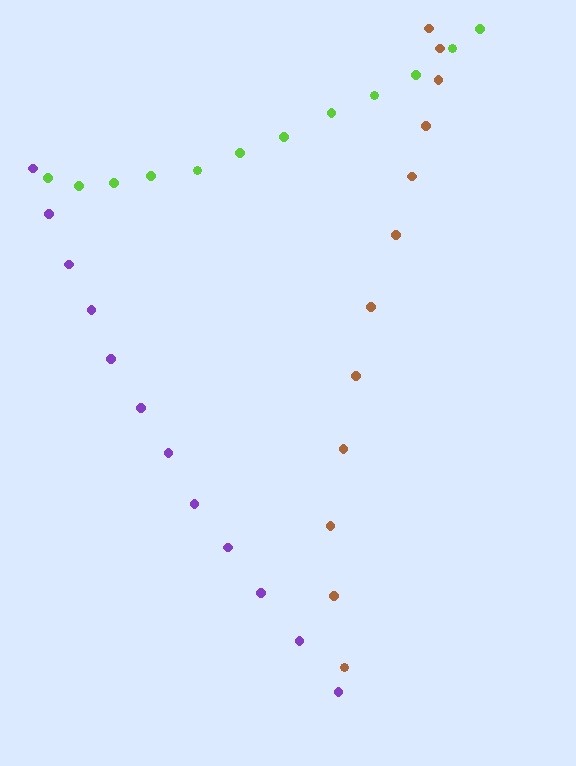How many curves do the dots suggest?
There are 3 distinct paths.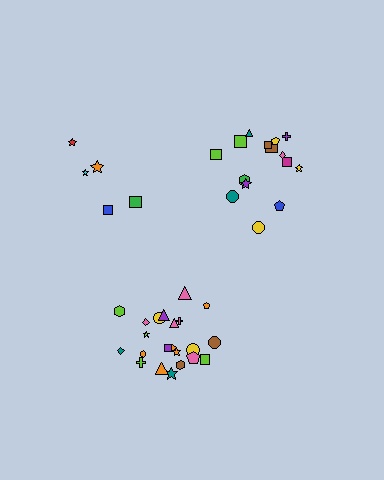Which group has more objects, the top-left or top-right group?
The top-right group.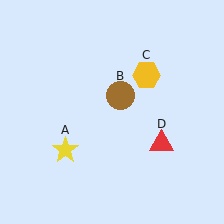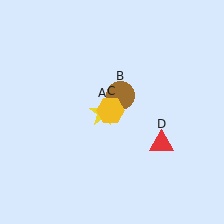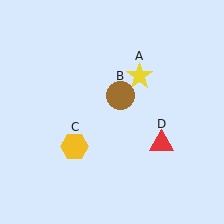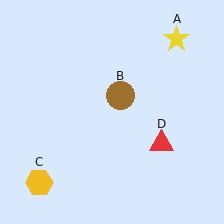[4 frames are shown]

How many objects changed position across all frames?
2 objects changed position: yellow star (object A), yellow hexagon (object C).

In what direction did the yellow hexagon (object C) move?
The yellow hexagon (object C) moved down and to the left.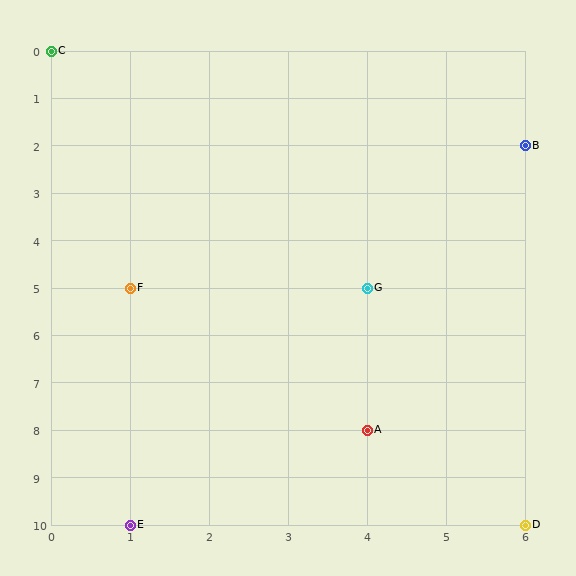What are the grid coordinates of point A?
Point A is at grid coordinates (4, 8).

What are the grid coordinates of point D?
Point D is at grid coordinates (6, 10).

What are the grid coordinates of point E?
Point E is at grid coordinates (1, 10).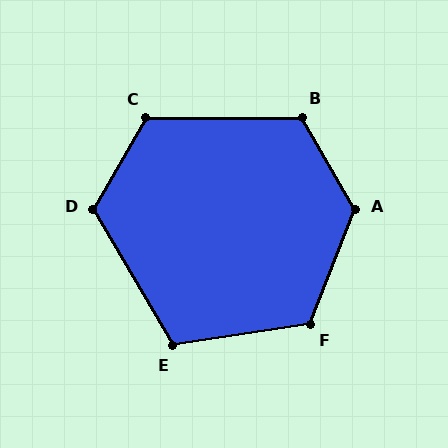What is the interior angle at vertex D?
Approximately 120 degrees (obtuse).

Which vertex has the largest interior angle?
A, at approximately 129 degrees.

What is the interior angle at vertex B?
Approximately 120 degrees (obtuse).